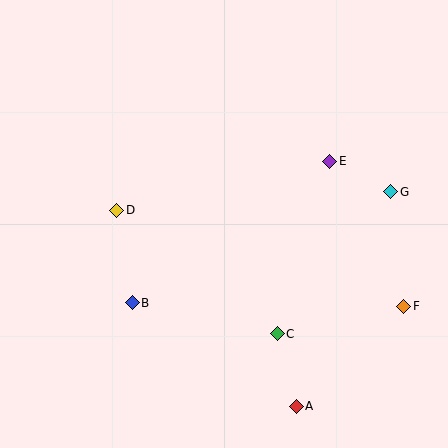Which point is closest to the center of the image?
Point D at (117, 210) is closest to the center.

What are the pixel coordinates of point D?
Point D is at (117, 210).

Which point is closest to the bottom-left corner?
Point B is closest to the bottom-left corner.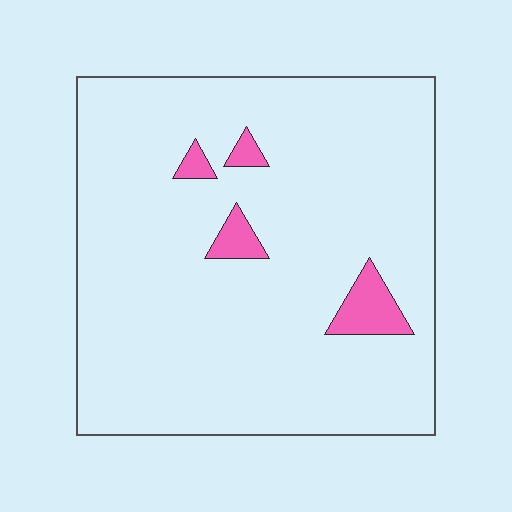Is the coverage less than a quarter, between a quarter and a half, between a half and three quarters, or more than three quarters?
Less than a quarter.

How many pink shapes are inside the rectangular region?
4.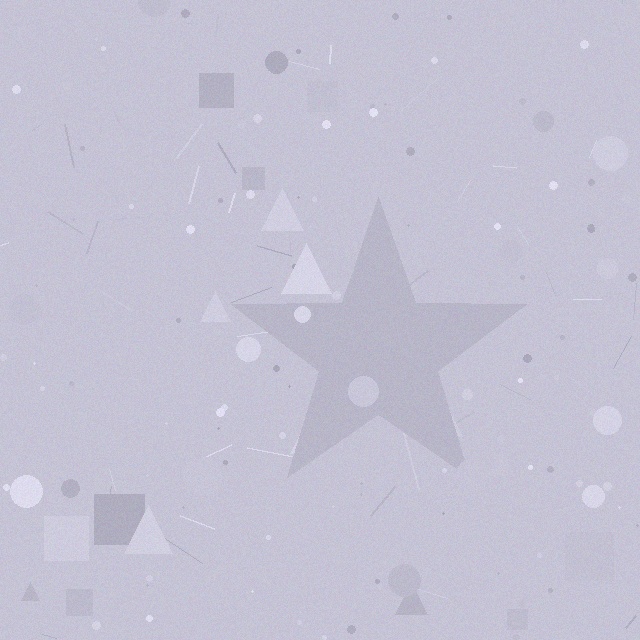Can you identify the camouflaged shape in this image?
The camouflaged shape is a star.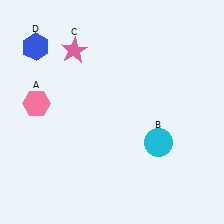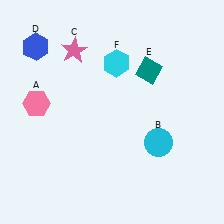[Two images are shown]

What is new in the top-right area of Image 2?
A cyan hexagon (F) was added in the top-right area of Image 2.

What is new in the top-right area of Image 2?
A teal diamond (E) was added in the top-right area of Image 2.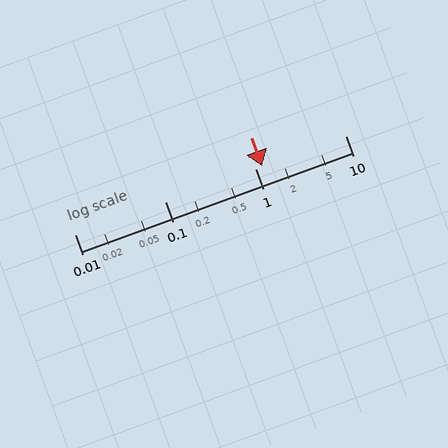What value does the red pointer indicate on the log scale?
The pointer indicates approximately 1.2.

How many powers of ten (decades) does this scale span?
The scale spans 3 decades, from 0.01 to 10.